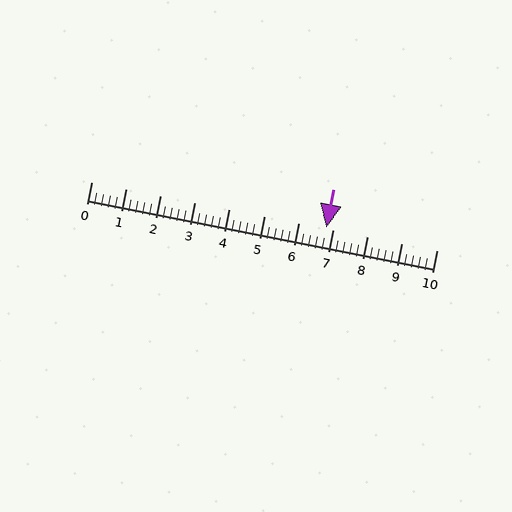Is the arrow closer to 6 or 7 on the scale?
The arrow is closer to 7.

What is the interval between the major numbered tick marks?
The major tick marks are spaced 1 units apart.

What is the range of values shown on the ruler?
The ruler shows values from 0 to 10.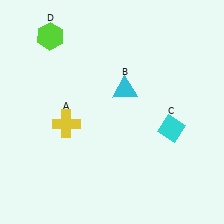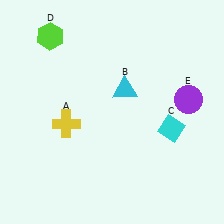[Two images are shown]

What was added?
A purple circle (E) was added in Image 2.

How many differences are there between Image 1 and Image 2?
There is 1 difference between the two images.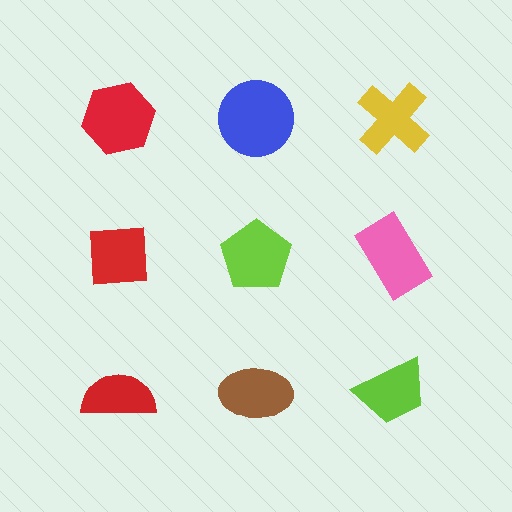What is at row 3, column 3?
A lime trapezoid.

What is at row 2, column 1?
A red square.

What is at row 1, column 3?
A yellow cross.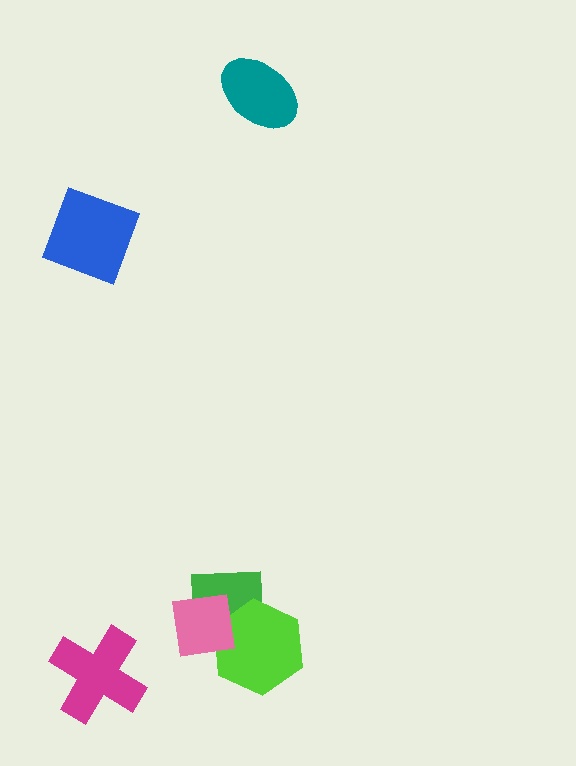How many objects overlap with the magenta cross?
0 objects overlap with the magenta cross.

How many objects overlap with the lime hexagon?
2 objects overlap with the lime hexagon.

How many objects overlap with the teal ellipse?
0 objects overlap with the teal ellipse.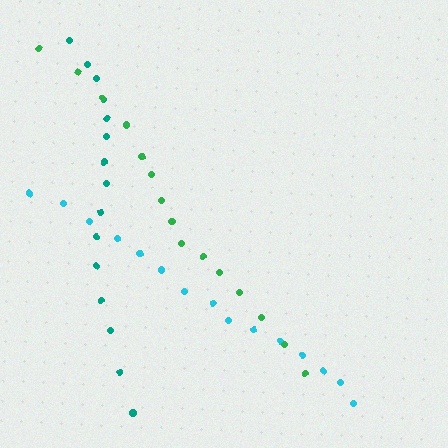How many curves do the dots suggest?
There are 3 distinct paths.